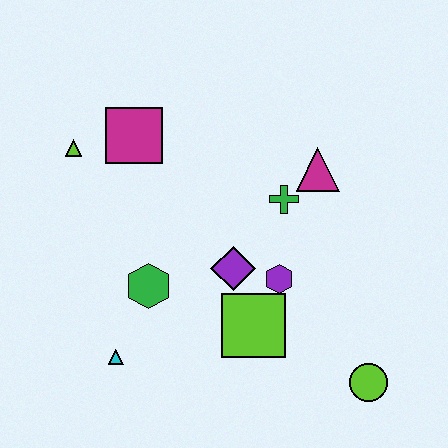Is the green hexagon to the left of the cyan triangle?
No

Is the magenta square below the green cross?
No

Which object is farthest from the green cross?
The cyan triangle is farthest from the green cross.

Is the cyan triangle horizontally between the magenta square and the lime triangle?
Yes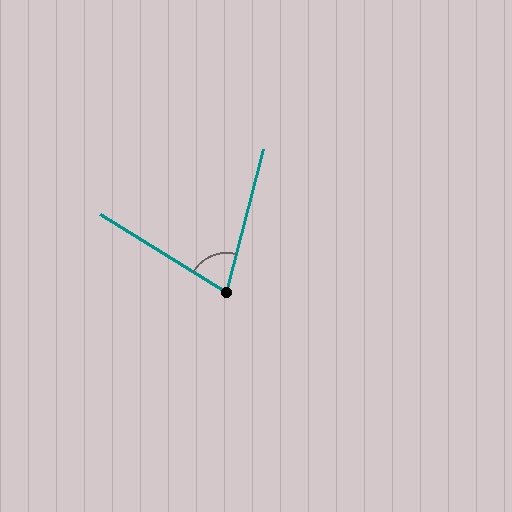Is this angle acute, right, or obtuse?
It is acute.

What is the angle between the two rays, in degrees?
Approximately 73 degrees.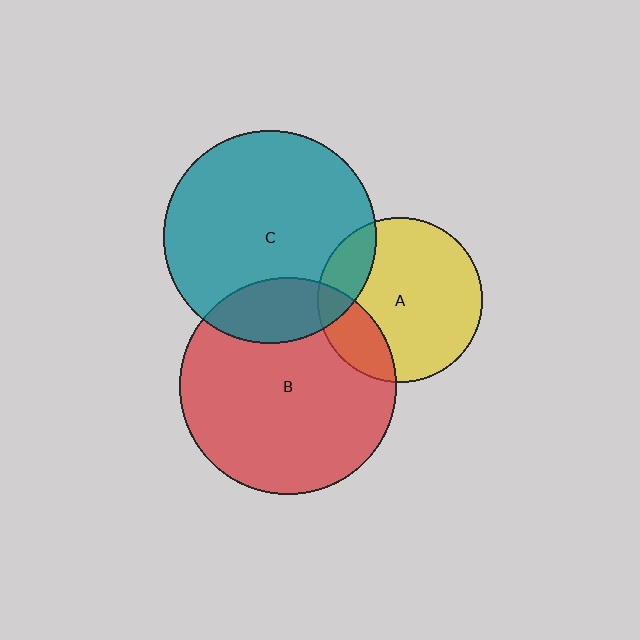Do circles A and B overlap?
Yes.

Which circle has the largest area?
Circle B (red).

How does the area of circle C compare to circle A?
Approximately 1.7 times.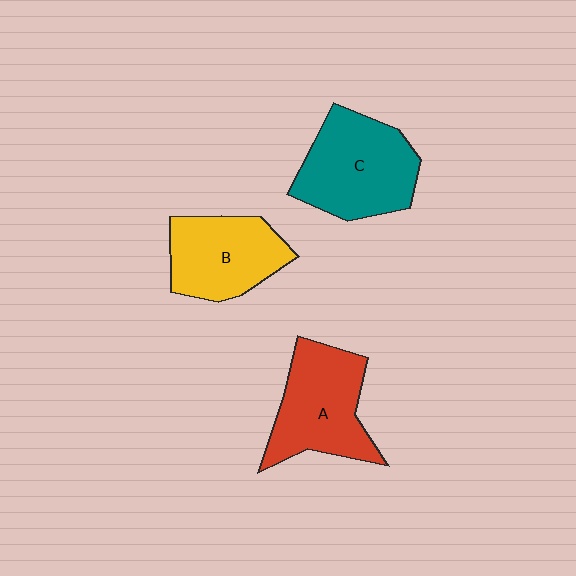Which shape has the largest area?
Shape C (teal).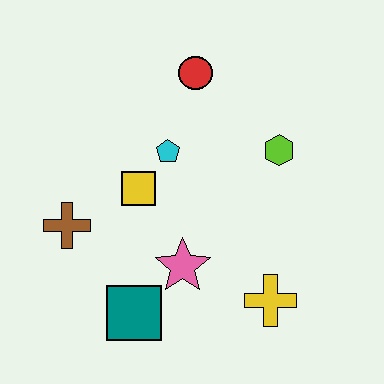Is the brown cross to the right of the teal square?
No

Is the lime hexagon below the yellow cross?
No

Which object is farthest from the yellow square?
The yellow cross is farthest from the yellow square.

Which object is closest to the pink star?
The teal square is closest to the pink star.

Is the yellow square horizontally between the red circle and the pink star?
No